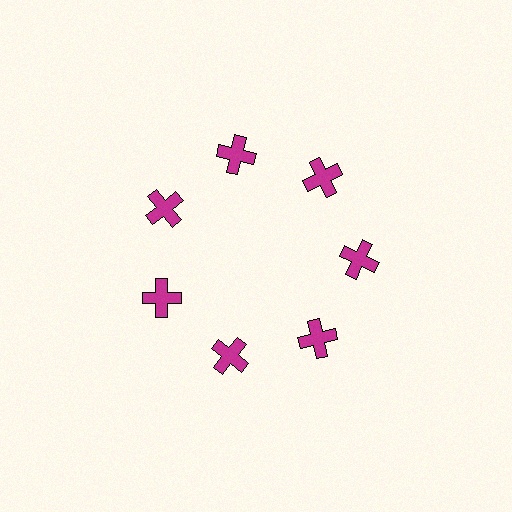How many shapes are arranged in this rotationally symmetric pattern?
There are 7 shapes, arranged in 7 groups of 1.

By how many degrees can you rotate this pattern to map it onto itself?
The pattern maps onto itself every 51 degrees of rotation.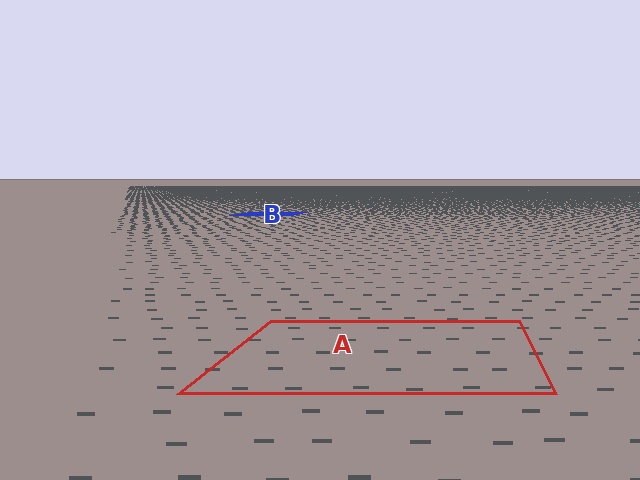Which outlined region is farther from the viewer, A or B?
Region B is farther from the viewer — the texture elements inside it appear smaller and more densely packed.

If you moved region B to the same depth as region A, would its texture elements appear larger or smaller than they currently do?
They would appear larger. At a closer depth, the same texture elements are projected at a bigger on-screen size.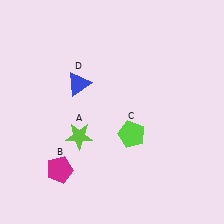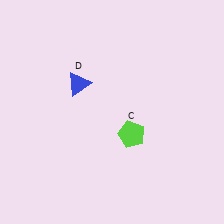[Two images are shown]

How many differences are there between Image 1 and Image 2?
There are 2 differences between the two images.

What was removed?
The lime star (A), the magenta pentagon (B) were removed in Image 2.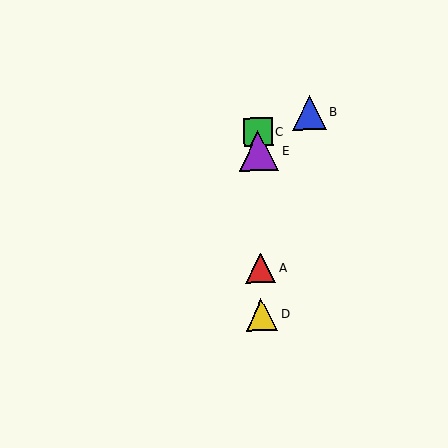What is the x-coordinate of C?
Object C is at x≈258.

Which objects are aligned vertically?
Objects A, C, D, E are aligned vertically.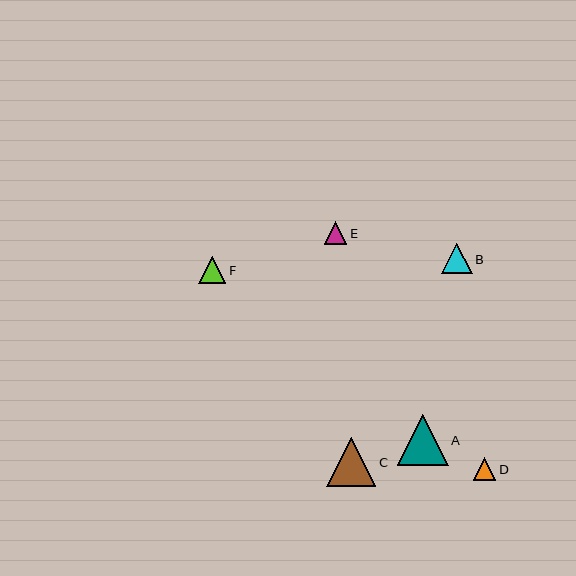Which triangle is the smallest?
Triangle E is the smallest with a size of approximately 22 pixels.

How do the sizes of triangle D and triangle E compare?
Triangle D and triangle E are approximately the same size.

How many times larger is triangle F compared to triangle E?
Triangle F is approximately 1.2 times the size of triangle E.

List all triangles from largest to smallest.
From largest to smallest: A, C, B, F, D, E.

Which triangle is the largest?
Triangle A is the largest with a size of approximately 51 pixels.